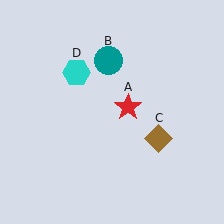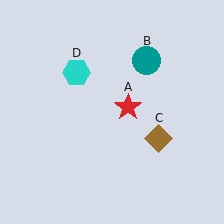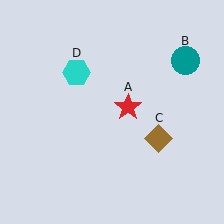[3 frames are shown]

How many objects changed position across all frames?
1 object changed position: teal circle (object B).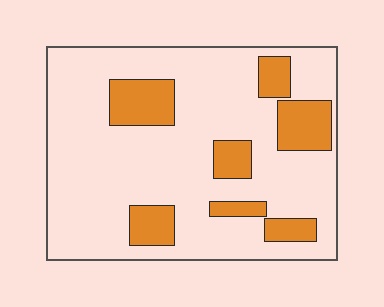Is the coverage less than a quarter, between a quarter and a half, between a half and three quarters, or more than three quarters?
Less than a quarter.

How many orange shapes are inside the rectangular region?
7.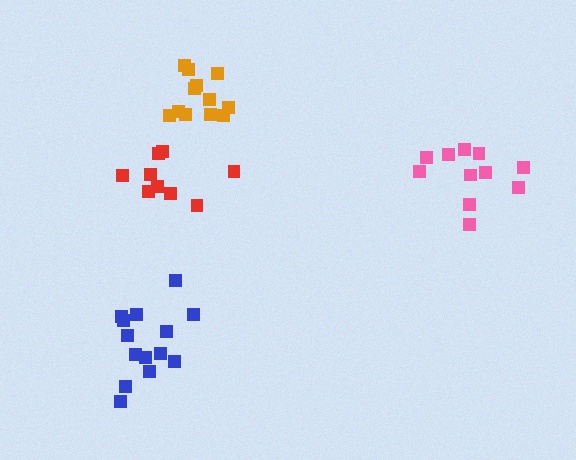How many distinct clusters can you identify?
There are 4 distinct clusters.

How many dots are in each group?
Group 1: 14 dots, Group 2: 12 dots, Group 3: 11 dots, Group 4: 9 dots (46 total).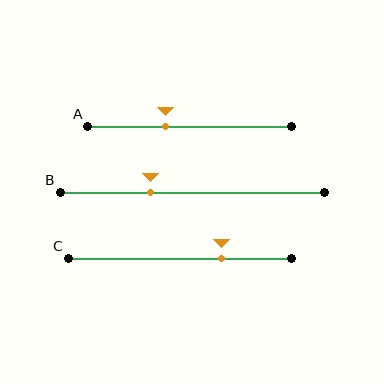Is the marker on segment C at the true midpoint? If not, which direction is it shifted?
No, the marker on segment C is shifted to the right by about 19% of the segment length.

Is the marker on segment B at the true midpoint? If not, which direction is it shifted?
No, the marker on segment B is shifted to the left by about 16% of the segment length.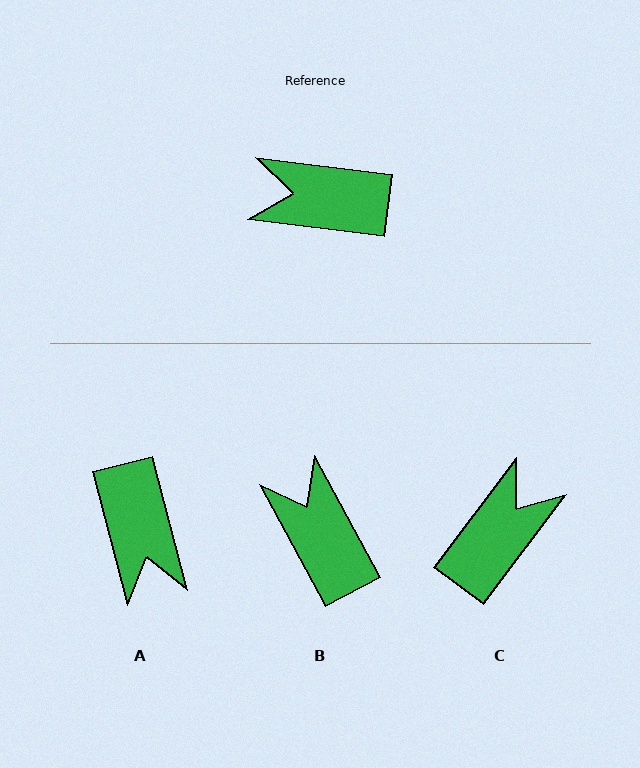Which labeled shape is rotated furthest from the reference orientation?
C, about 120 degrees away.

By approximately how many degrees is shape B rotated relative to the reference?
Approximately 55 degrees clockwise.